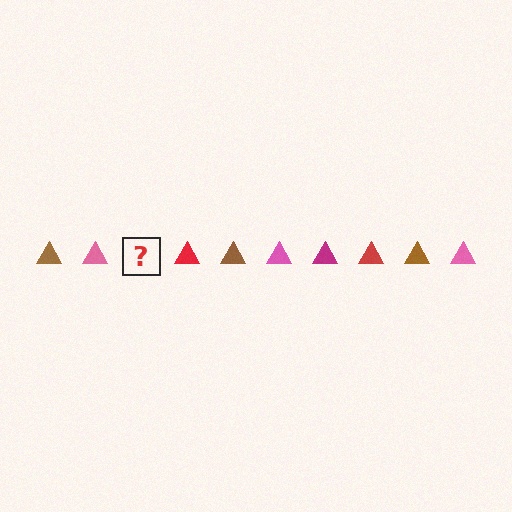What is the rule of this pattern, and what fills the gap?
The rule is that the pattern cycles through brown, pink, magenta, red triangles. The gap should be filled with a magenta triangle.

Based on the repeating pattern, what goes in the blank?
The blank should be a magenta triangle.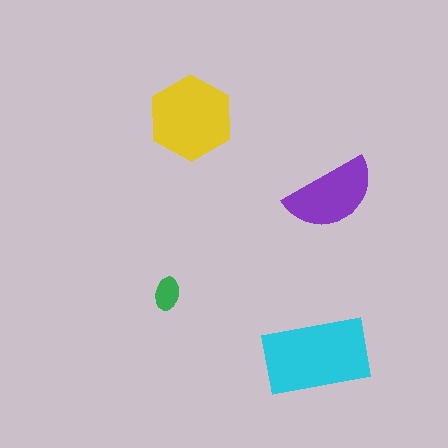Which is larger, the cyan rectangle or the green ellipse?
The cyan rectangle.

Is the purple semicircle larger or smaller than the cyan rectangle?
Smaller.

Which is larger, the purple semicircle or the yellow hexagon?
The yellow hexagon.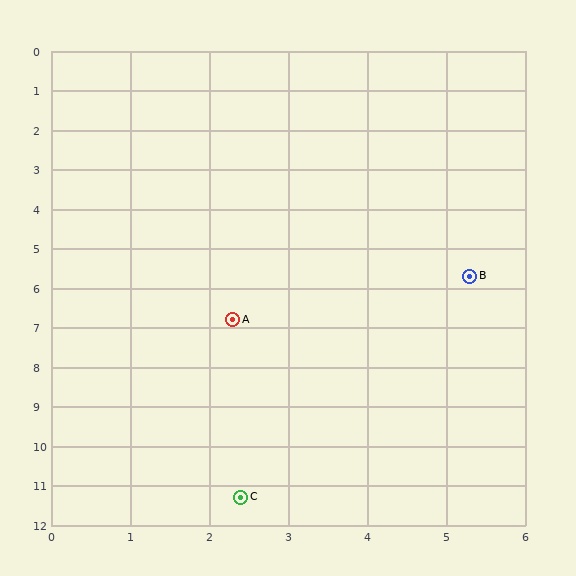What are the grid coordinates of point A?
Point A is at approximately (2.3, 6.8).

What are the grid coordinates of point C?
Point C is at approximately (2.4, 11.3).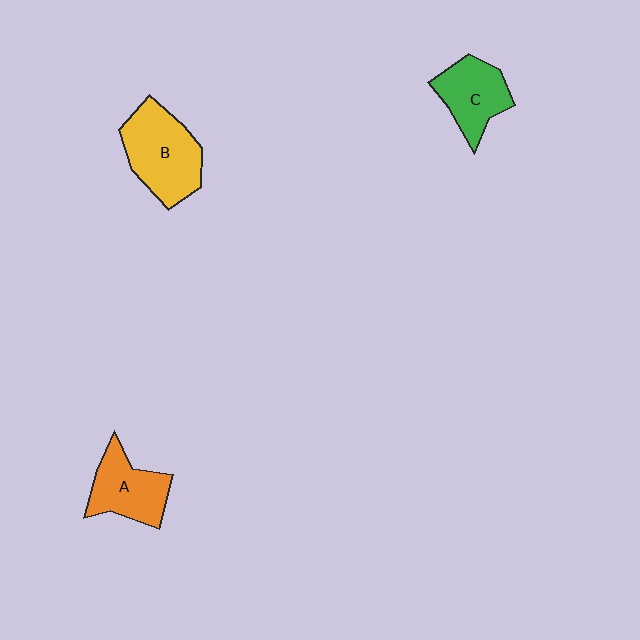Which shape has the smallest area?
Shape C (green).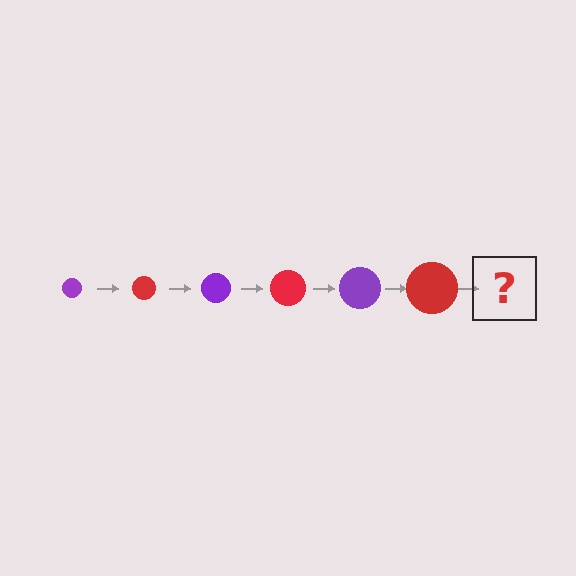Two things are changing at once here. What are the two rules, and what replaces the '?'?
The two rules are that the circle grows larger each step and the color cycles through purple and red. The '?' should be a purple circle, larger than the previous one.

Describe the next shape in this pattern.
It should be a purple circle, larger than the previous one.